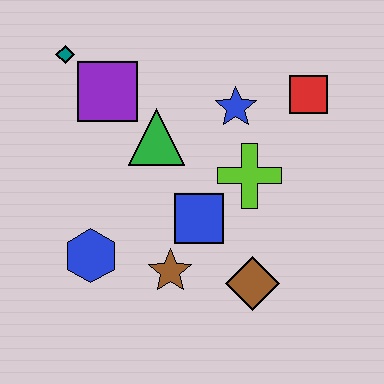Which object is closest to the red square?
The blue star is closest to the red square.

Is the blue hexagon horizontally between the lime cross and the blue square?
No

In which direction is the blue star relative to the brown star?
The blue star is above the brown star.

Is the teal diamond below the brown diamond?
No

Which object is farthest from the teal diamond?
The brown diamond is farthest from the teal diamond.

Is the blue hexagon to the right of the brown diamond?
No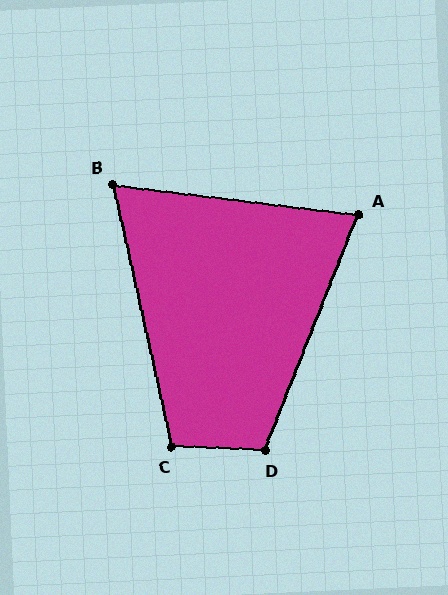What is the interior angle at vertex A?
Approximately 75 degrees (acute).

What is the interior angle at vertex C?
Approximately 105 degrees (obtuse).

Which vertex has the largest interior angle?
D, at approximately 109 degrees.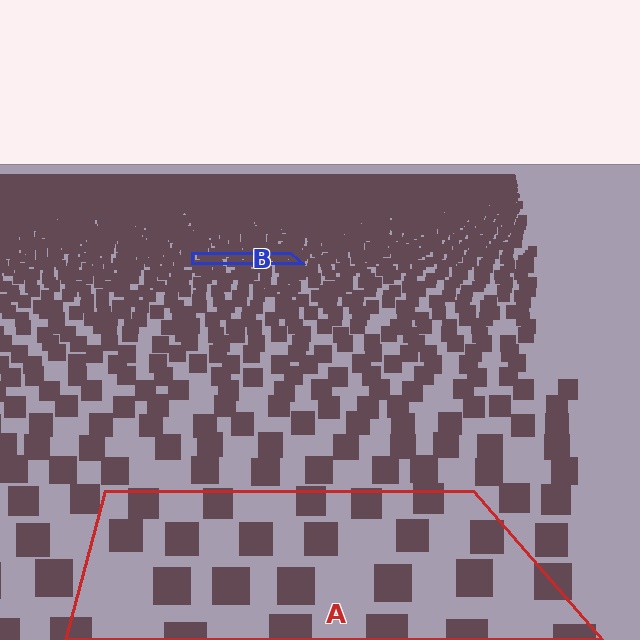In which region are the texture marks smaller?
The texture marks are smaller in region B, because it is farther away.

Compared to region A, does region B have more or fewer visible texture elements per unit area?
Region B has more texture elements per unit area — they are packed more densely because it is farther away.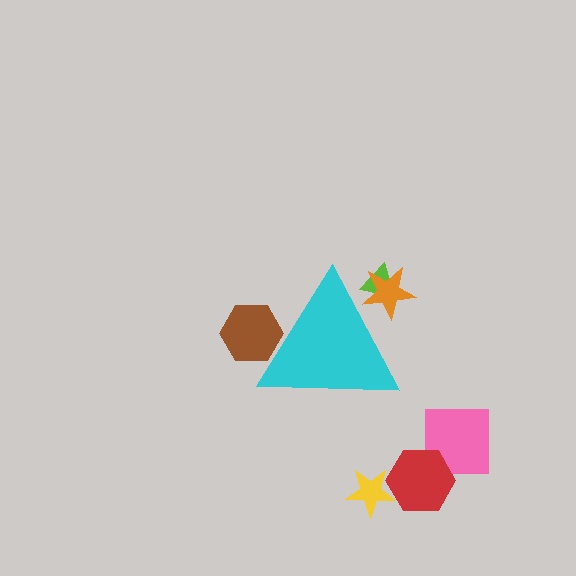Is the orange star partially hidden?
Yes, the orange star is partially hidden behind the cyan triangle.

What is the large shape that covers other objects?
A cyan triangle.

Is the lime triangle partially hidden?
Yes, the lime triangle is partially hidden behind the cyan triangle.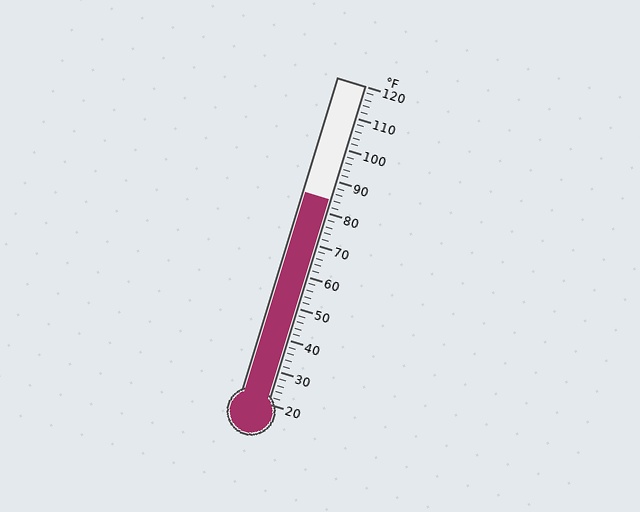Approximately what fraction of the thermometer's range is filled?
The thermometer is filled to approximately 65% of its range.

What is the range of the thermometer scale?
The thermometer scale ranges from 20°F to 120°F.